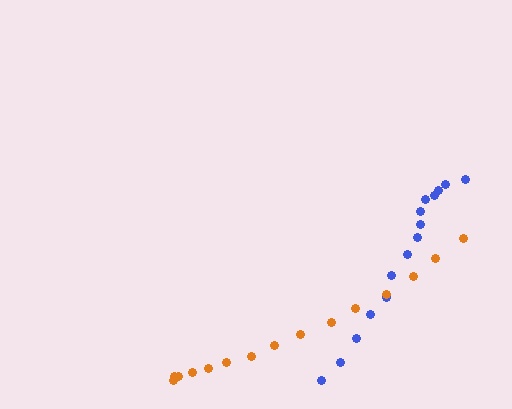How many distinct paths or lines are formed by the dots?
There are 2 distinct paths.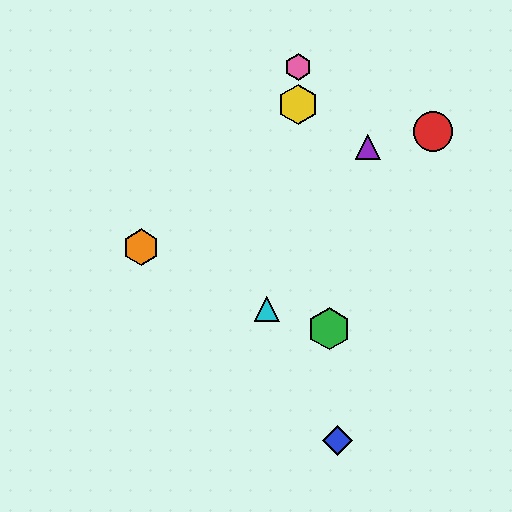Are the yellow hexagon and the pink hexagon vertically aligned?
Yes, both are at x≈298.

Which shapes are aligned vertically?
The yellow hexagon, the pink hexagon are aligned vertically.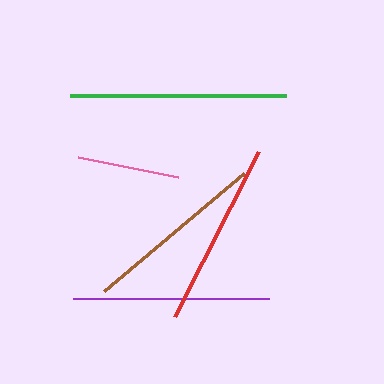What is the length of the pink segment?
The pink segment is approximately 103 pixels long.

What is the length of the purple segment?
The purple segment is approximately 196 pixels long.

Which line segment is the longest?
The green line is the longest at approximately 215 pixels.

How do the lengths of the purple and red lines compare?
The purple and red lines are approximately the same length.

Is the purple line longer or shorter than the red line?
The purple line is longer than the red line.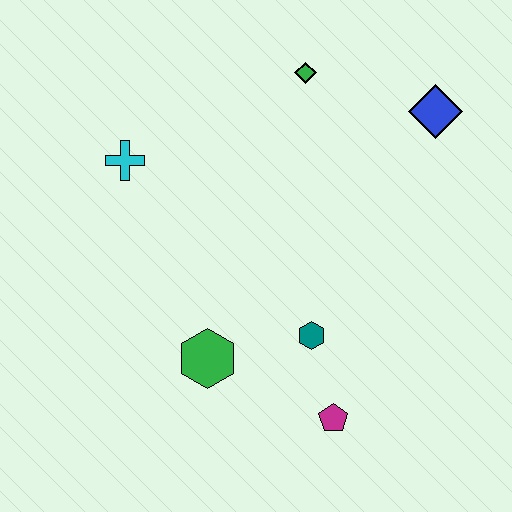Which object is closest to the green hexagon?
The teal hexagon is closest to the green hexagon.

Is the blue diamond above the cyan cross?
Yes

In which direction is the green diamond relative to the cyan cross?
The green diamond is to the right of the cyan cross.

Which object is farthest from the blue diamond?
The green hexagon is farthest from the blue diamond.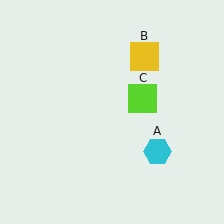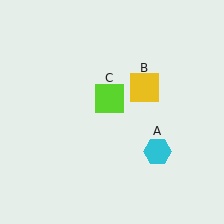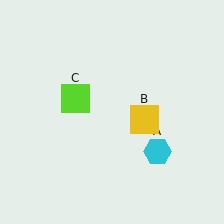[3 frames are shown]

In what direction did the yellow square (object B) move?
The yellow square (object B) moved down.